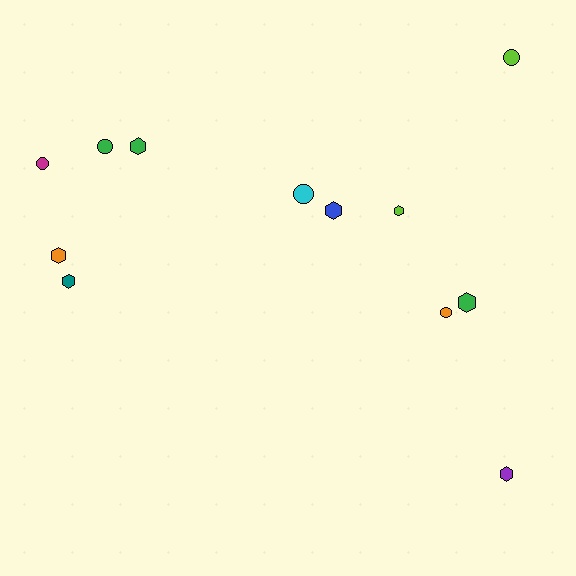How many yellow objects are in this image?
There are no yellow objects.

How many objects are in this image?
There are 12 objects.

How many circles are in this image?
There are 5 circles.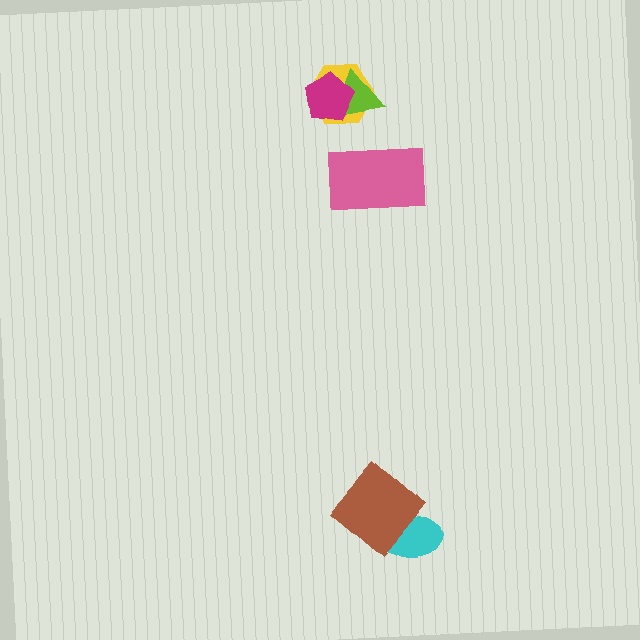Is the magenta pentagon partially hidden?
No, no other shape covers it.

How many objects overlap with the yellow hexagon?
2 objects overlap with the yellow hexagon.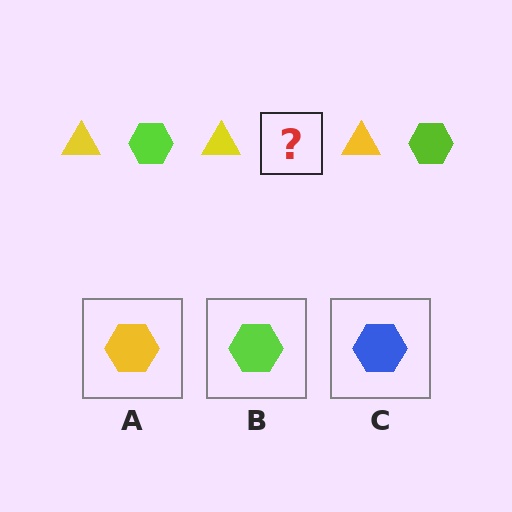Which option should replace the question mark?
Option B.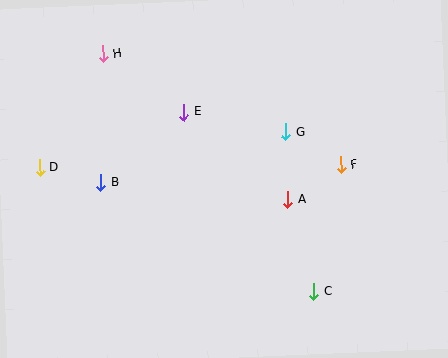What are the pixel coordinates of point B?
Point B is at (101, 183).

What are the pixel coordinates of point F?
Point F is at (341, 165).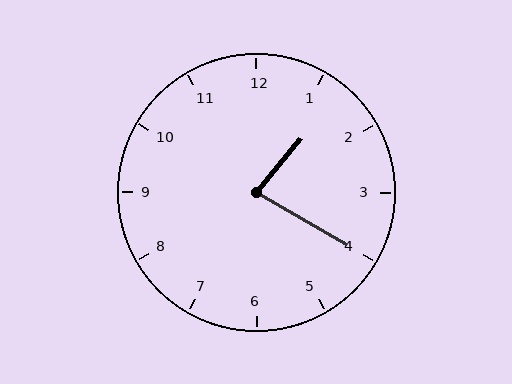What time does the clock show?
1:20.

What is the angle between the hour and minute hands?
Approximately 80 degrees.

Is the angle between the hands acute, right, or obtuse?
It is acute.